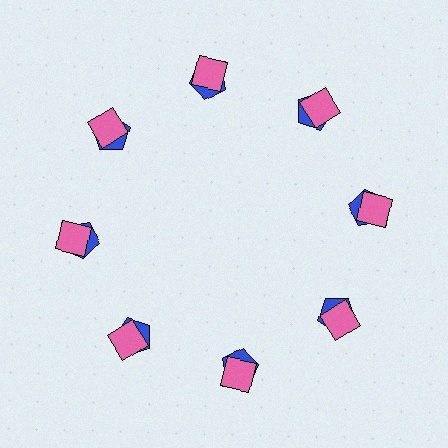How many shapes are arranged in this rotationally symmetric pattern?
There are 16 shapes, arranged in 8 groups of 2.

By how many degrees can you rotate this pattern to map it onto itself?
The pattern maps onto itself every 45 degrees of rotation.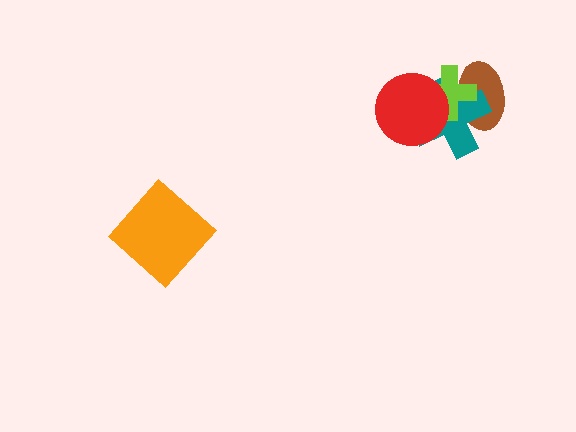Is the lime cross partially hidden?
Yes, it is partially covered by another shape.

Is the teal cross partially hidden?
Yes, it is partially covered by another shape.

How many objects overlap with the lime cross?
3 objects overlap with the lime cross.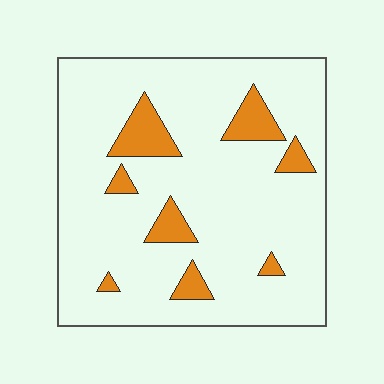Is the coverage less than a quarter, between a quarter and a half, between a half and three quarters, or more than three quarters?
Less than a quarter.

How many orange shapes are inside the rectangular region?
8.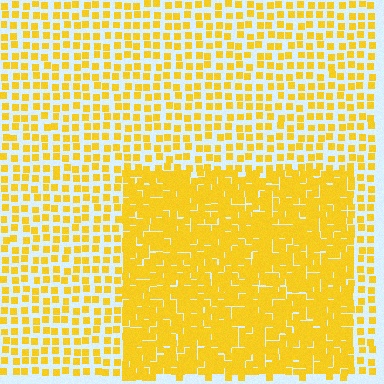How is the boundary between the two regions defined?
The boundary is defined by a change in element density (approximately 2.2x ratio). All elements are the same color, size, and shape.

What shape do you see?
I see a rectangle.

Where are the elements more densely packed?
The elements are more densely packed inside the rectangle boundary.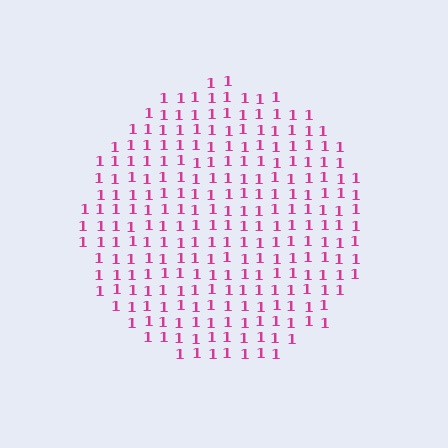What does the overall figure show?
The overall figure shows a circle.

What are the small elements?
The small elements are digit 1's.